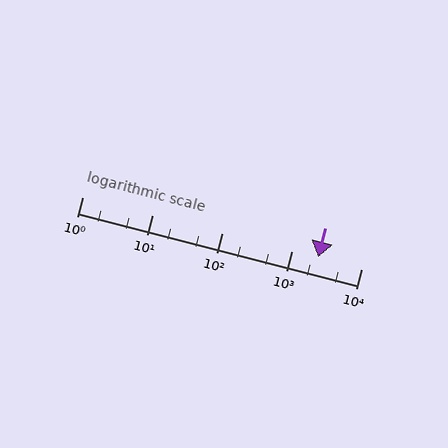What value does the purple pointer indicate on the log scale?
The pointer indicates approximately 2400.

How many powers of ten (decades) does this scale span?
The scale spans 4 decades, from 1 to 10000.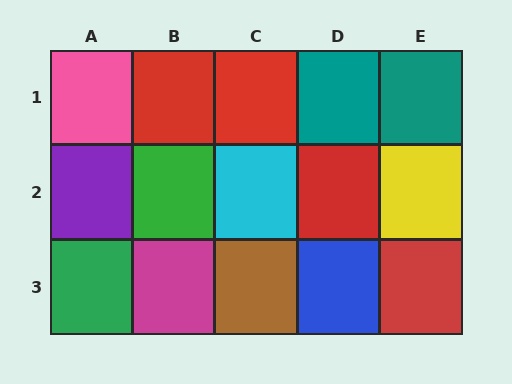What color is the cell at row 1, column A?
Pink.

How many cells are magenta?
1 cell is magenta.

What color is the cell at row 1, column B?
Red.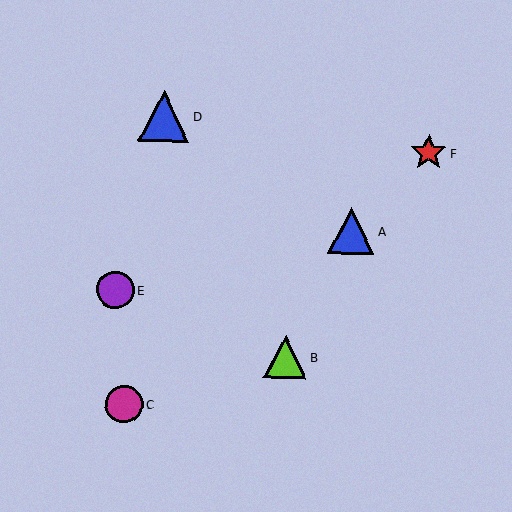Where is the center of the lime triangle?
The center of the lime triangle is at (285, 357).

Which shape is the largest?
The blue triangle (labeled D) is the largest.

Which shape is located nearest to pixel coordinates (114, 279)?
The purple circle (labeled E) at (115, 290) is nearest to that location.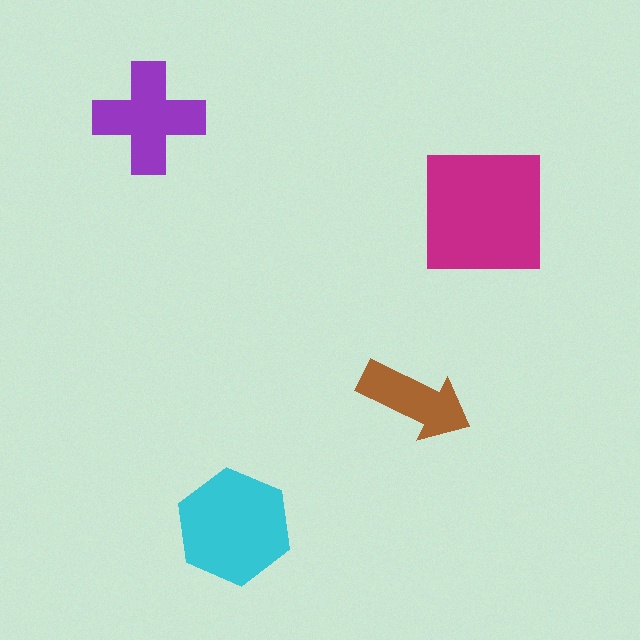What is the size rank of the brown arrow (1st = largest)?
4th.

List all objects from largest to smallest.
The magenta square, the cyan hexagon, the purple cross, the brown arrow.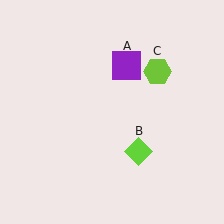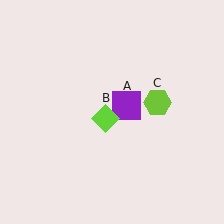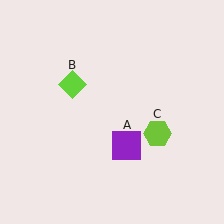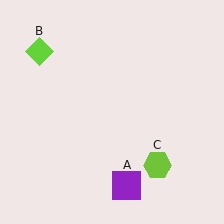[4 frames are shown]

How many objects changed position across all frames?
3 objects changed position: purple square (object A), lime diamond (object B), lime hexagon (object C).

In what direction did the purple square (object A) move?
The purple square (object A) moved down.